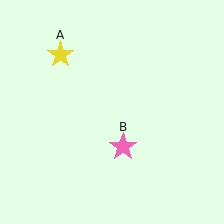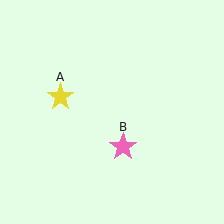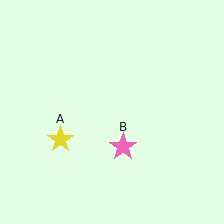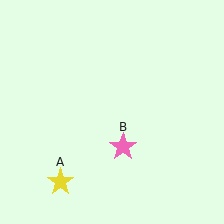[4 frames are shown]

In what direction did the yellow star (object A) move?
The yellow star (object A) moved down.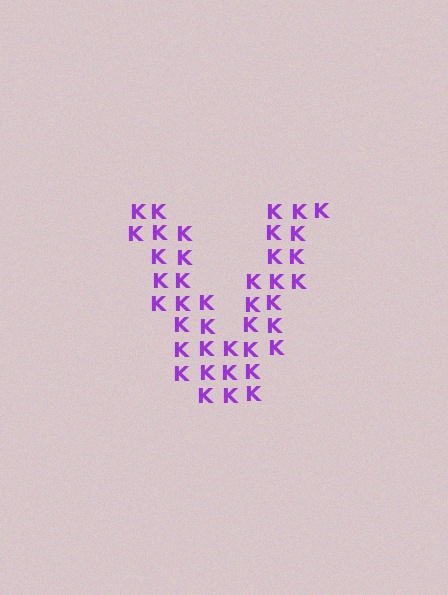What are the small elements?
The small elements are letter K's.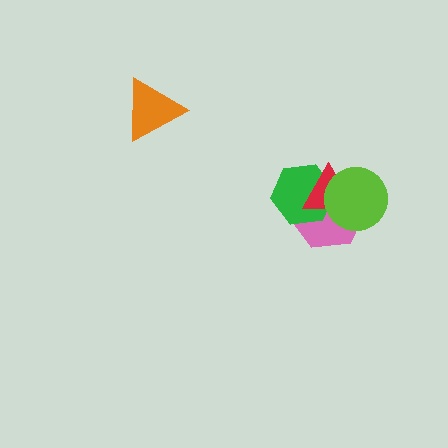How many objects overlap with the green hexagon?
3 objects overlap with the green hexagon.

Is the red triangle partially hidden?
Yes, it is partially covered by another shape.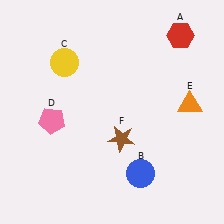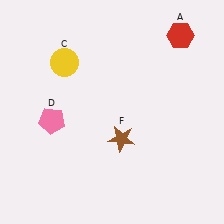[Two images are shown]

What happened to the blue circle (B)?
The blue circle (B) was removed in Image 2. It was in the bottom-right area of Image 1.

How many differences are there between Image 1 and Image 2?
There are 2 differences between the two images.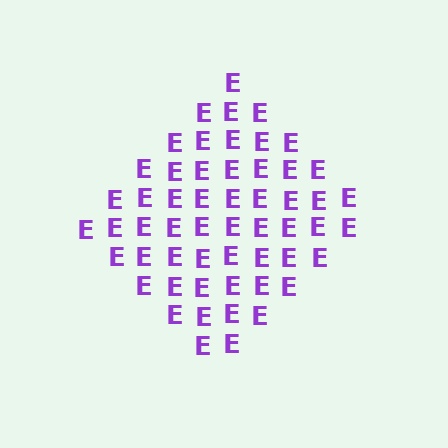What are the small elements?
The small elements are letter E's.